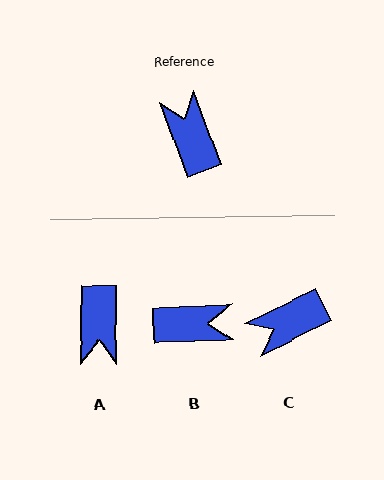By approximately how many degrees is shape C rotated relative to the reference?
Approximately 96 degrees counter-clockwise.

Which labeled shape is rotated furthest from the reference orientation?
A, about 159 degrees away.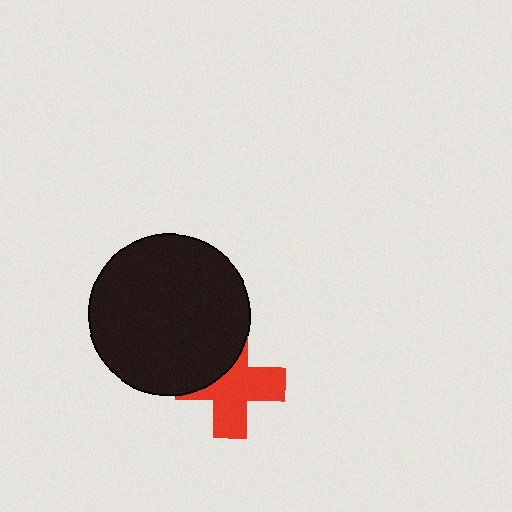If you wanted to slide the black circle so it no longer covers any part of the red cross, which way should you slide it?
Slide it toward the upper-left — that is the most direct way to separate the two shapes.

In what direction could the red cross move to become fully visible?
The red cross could move toward the lower-right. That would shift it out from behind the black circle entirely.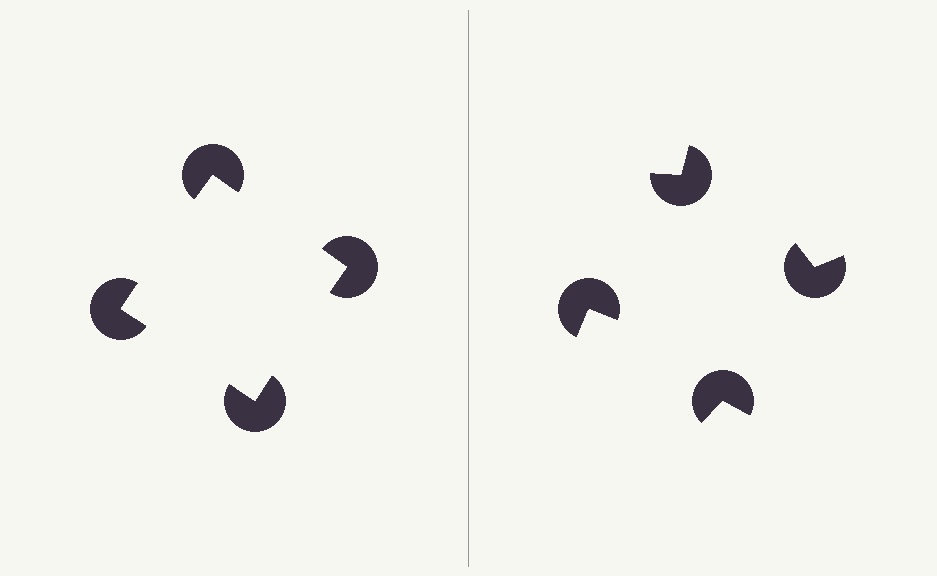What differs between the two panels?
The pac-man discs are positioned identically on both sides; only the wedge orientations differ. On the left they align to a square; on the right they are misaligned.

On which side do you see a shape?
An illusory square appears on the left side. On the right side the wedge cuts are rotated, so no coherent shape forms.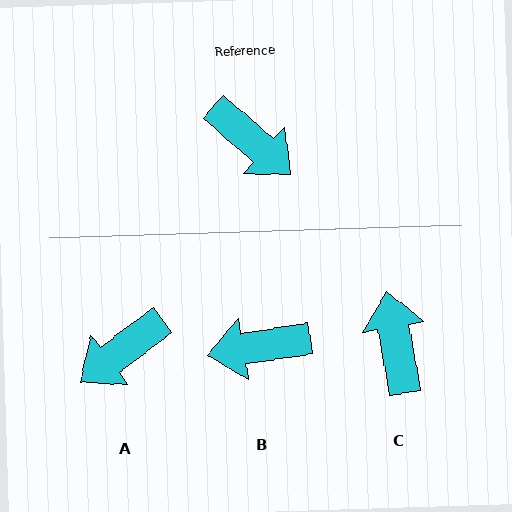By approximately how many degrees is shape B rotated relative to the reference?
Approximately 130 degrees clockwise.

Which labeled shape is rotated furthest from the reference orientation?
C, about 141 degrees away.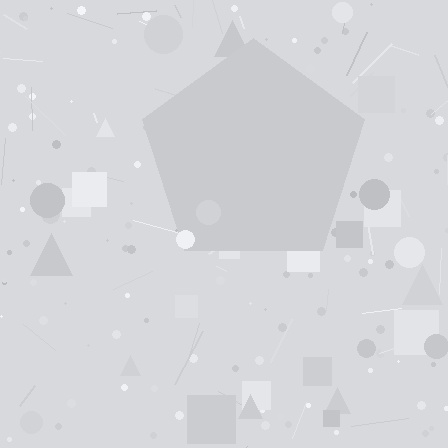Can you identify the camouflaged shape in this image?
The camouflaged shape is a pentagon.